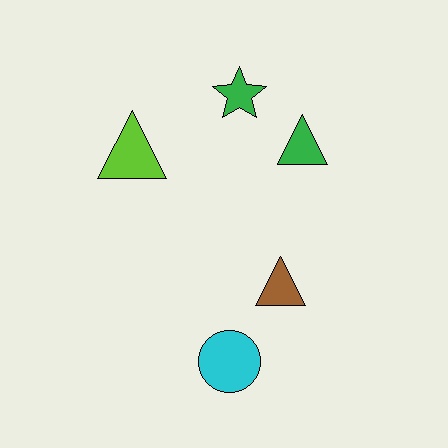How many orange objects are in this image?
There are no orange objects.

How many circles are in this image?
There is 1 circle.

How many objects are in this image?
There are 5 objects.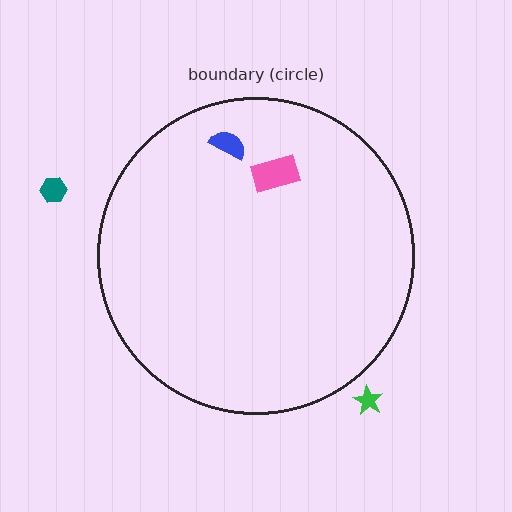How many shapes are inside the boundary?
2 inside, 2 outside.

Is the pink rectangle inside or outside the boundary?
Inside.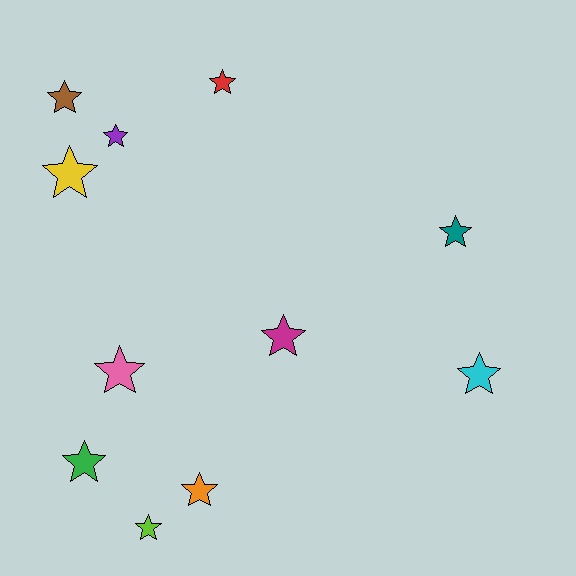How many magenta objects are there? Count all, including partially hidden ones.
There is 1 magenta object.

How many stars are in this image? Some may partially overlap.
There are 11 stars.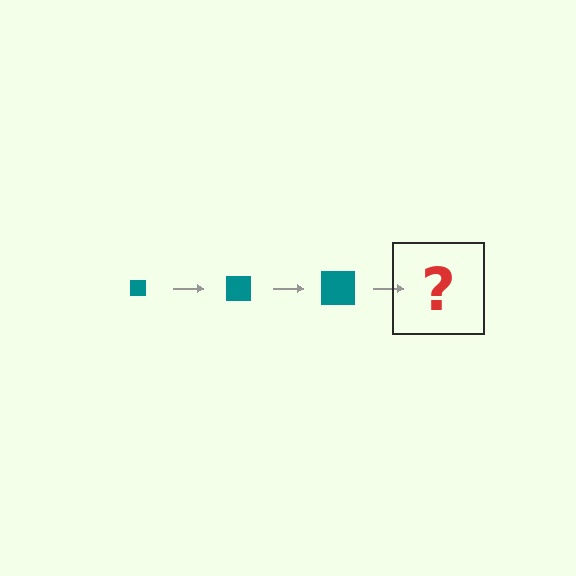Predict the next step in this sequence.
The next step is a teal square, larger than the previous one.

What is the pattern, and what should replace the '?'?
The pattern is that the square gets progressively larger each step. The '?' should be a teal square, larger than the previous one.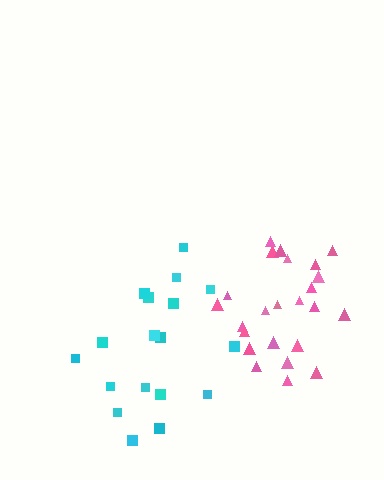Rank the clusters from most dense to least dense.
pink, cyan.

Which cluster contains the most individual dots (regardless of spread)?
Pink (24).